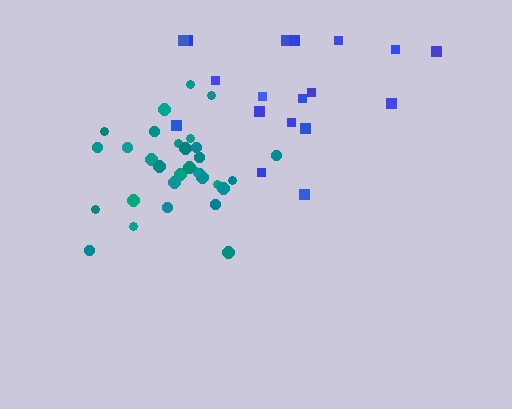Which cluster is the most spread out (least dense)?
Blue.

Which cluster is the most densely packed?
Teal.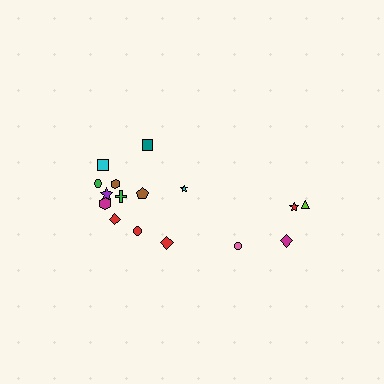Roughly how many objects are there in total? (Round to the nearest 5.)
Roughly 15 objects in total.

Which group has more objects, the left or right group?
The left group.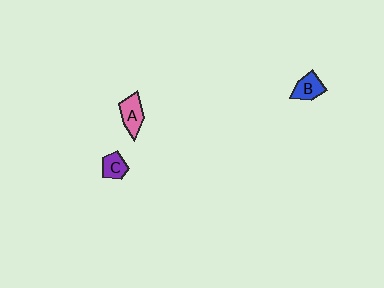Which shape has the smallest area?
Shape C (purple).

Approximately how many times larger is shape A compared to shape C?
Approximately 1.3 times.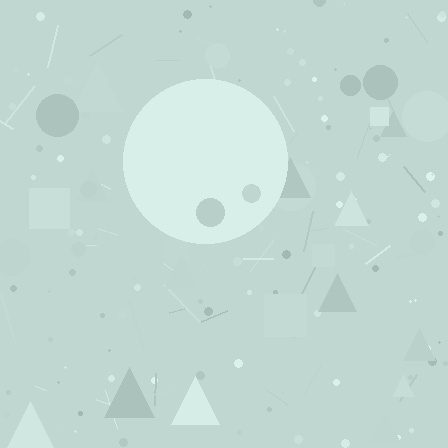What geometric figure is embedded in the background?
A circle is embedded in the background.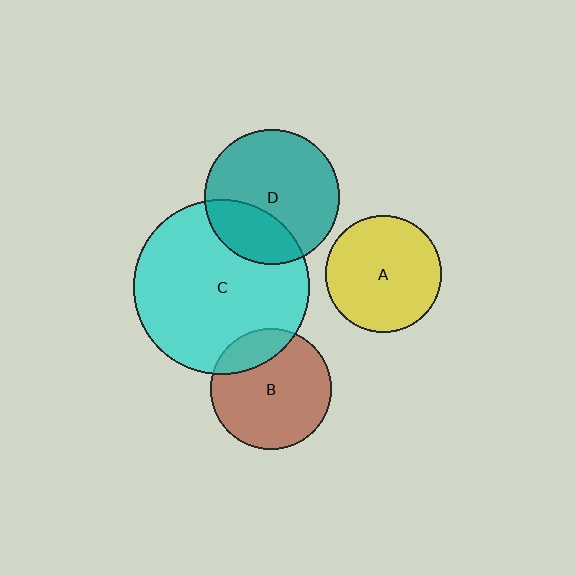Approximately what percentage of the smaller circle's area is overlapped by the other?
Approximately 30%.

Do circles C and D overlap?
Yes.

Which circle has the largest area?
Circle C (cyan).